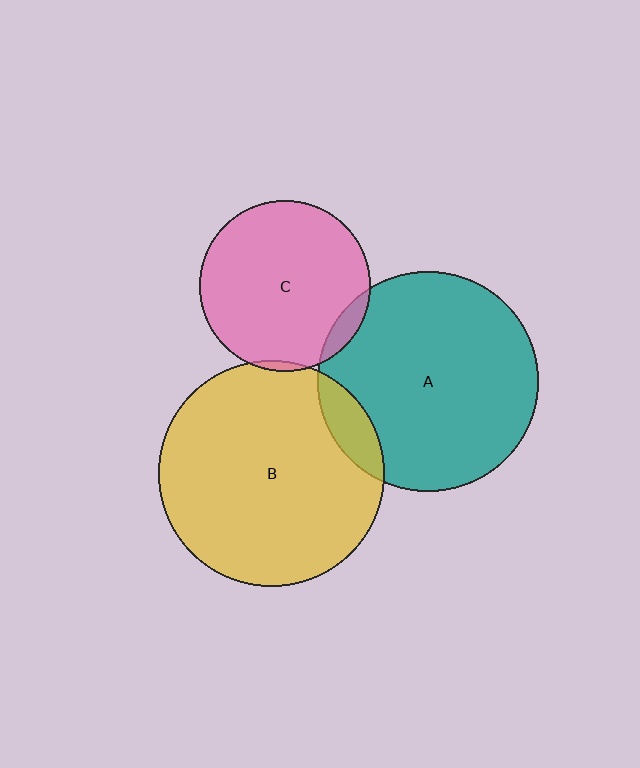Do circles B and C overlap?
Yes.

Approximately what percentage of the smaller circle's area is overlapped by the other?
Approximately 5%.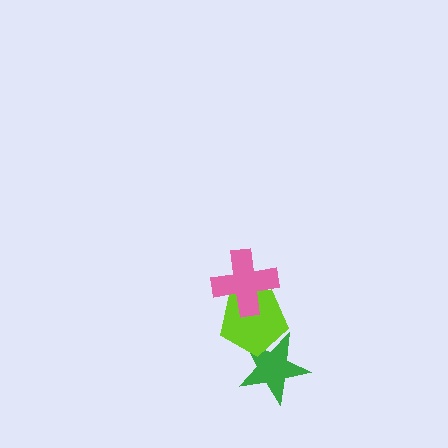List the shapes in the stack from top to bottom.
From top to bottom: the pink cross, the lime pentagon, the green star.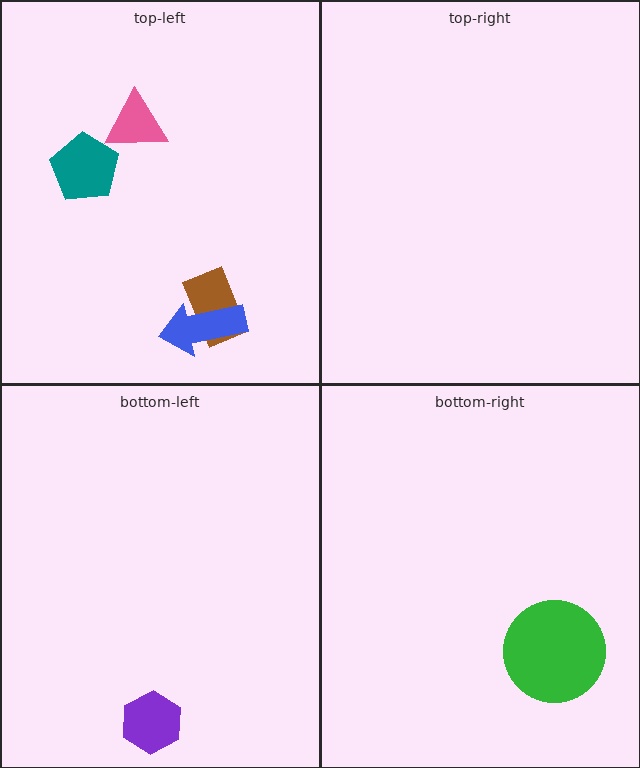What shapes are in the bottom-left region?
The purple hexagon.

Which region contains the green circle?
The bottom-right region.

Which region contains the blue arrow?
The top-left region.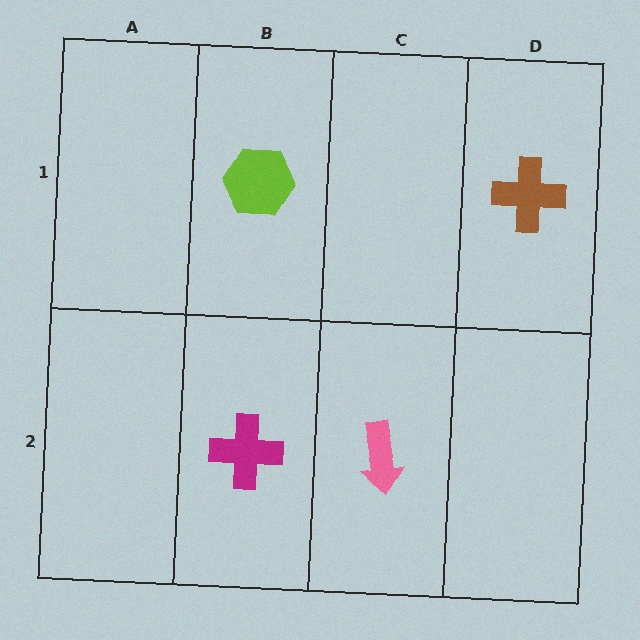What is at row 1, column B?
A lime hexagon.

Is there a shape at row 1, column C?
No, that cell is empty.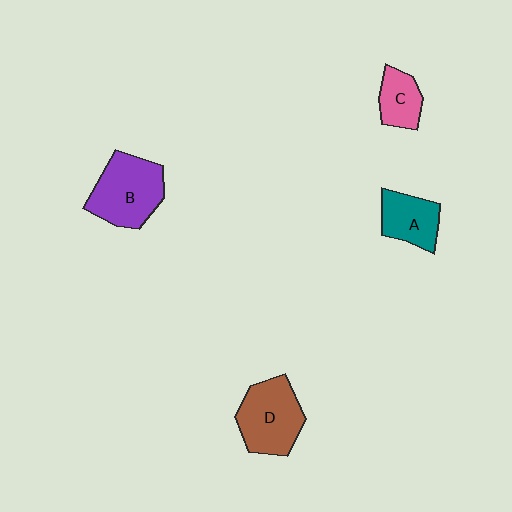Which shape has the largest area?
Shape B (purple).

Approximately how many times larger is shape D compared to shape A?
Approximately 1.5 times.